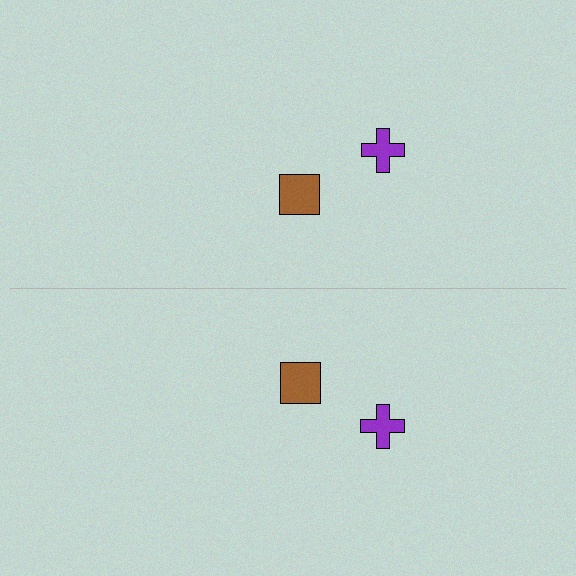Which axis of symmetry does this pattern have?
The pattern has a horizontal axis of symmetry running through the center of the image.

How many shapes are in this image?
There are 4 shapes in this image.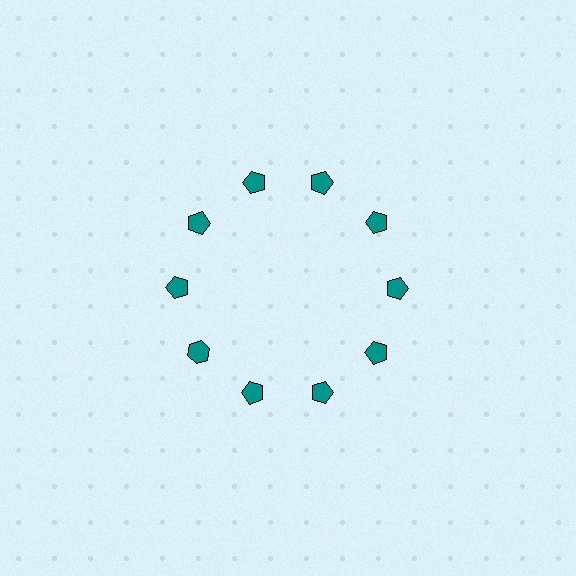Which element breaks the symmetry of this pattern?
The teal hexagon at roughly the 8 o'clock position breaks the symmetry. All other shapes are teal pentagons.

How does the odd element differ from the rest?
It has a different shape: hexagon instead of pentagon.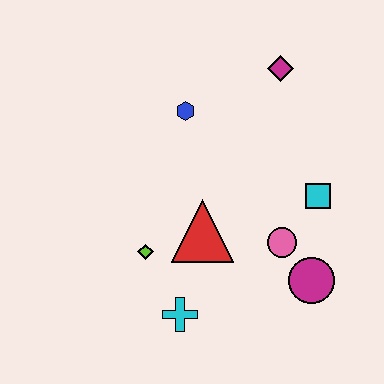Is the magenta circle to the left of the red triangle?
No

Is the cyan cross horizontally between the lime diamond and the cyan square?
Yes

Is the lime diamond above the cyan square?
No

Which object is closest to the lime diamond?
The red triangle is closest to the lime diamond.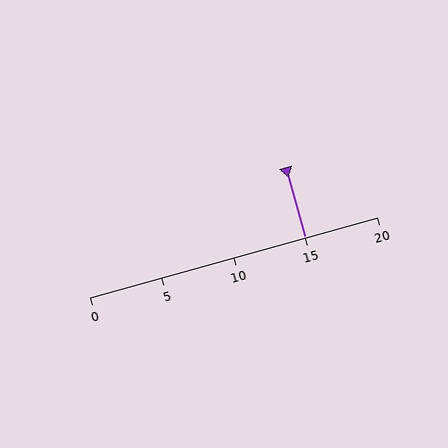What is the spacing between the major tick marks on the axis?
The major ticks are spaced 5 apart.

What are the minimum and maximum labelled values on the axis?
The axis runs from 0 to 20.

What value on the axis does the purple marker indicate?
The marker indicates approximately 15.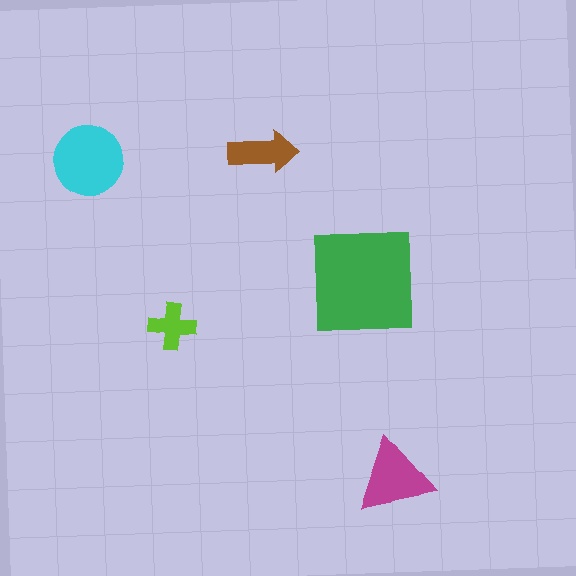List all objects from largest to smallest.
The green square, the cyan circle, the magenta triangle, the brown arrow, the lime cross.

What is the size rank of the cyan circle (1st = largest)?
2nd.